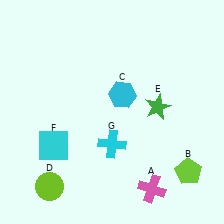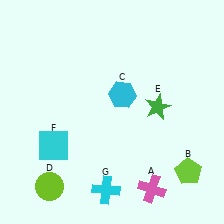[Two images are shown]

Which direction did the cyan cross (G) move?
The cyan cross (G) moved down.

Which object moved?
The cyan cross (G) moved down.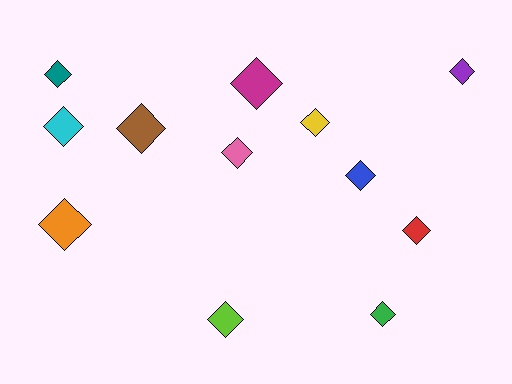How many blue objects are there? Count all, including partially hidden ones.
There is 1 blue object.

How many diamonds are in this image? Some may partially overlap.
There are 12 diamonds.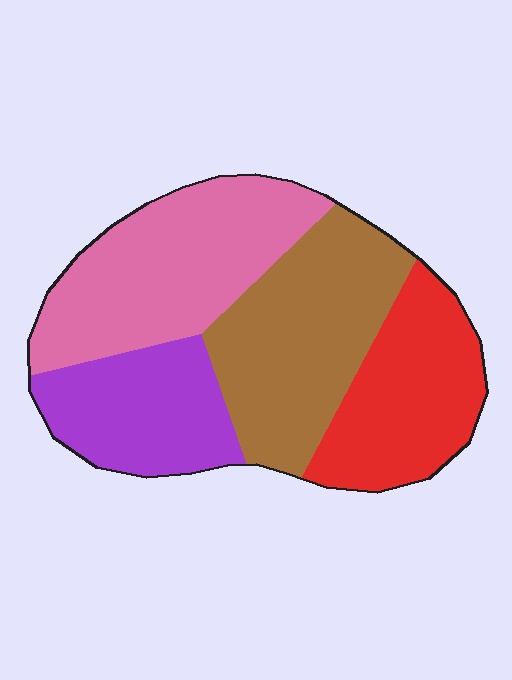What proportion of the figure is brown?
Brown takes up about one quarter (1/4) of the figure.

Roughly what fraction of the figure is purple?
Purple covers 19% of the figure.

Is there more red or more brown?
Brown.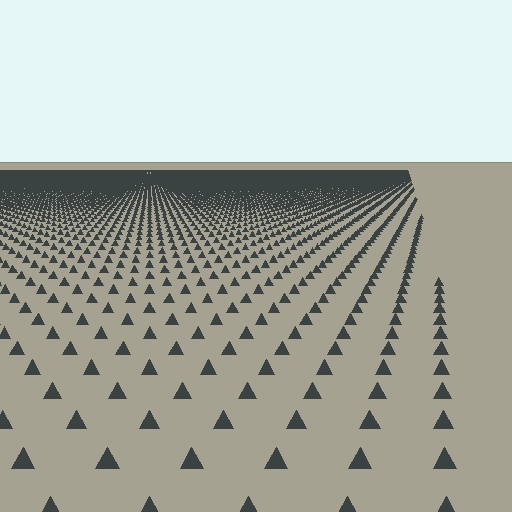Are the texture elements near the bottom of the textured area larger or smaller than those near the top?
Larger. Near the bottom, elements are closer to the viewer and appear at a bigger on-screen size.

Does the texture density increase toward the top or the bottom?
Density increases toward the top.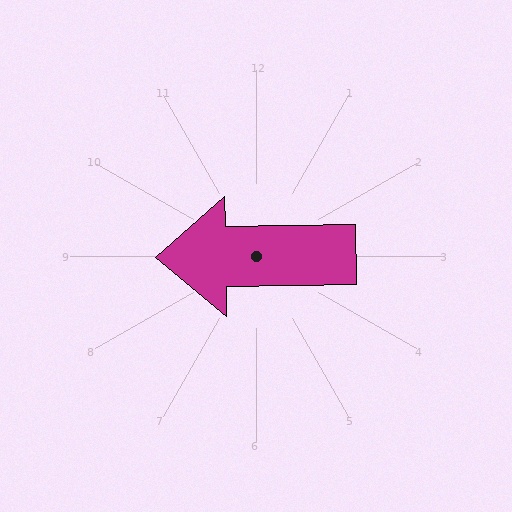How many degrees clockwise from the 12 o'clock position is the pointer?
Approximately 269 degrees.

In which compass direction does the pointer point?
West.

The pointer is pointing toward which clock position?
Roughly 9 o'clock.